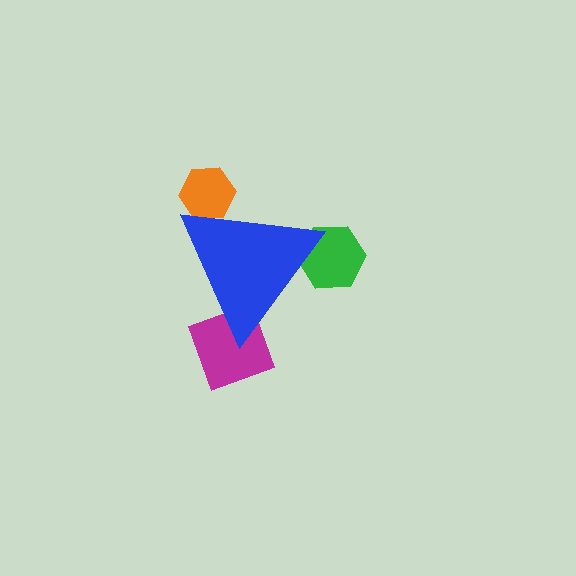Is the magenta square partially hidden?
Yes, the magenta square is partially hidden behind the blue triangle.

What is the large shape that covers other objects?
A blue triangle.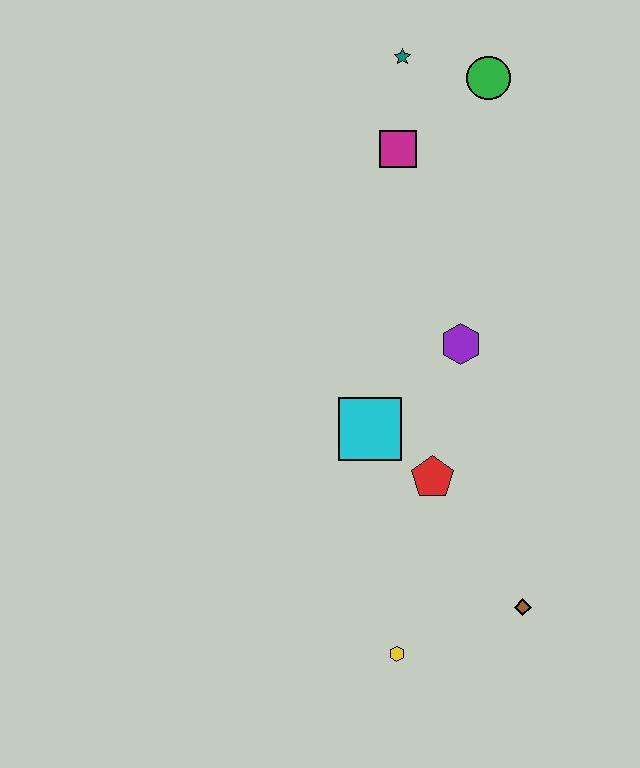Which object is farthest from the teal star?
The yellow hexagon is farthest from the teal star.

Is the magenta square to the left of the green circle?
Yes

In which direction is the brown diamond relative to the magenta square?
The brown diamond is below the magenta square.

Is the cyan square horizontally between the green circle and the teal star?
No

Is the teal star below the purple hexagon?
No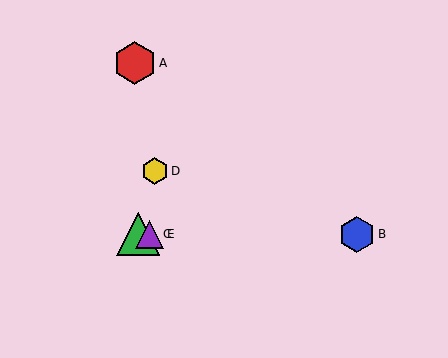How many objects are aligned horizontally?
3 objects (B, C, E) are aligned horizontally.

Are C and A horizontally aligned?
No, C is at y≈234 and A is at y≈63.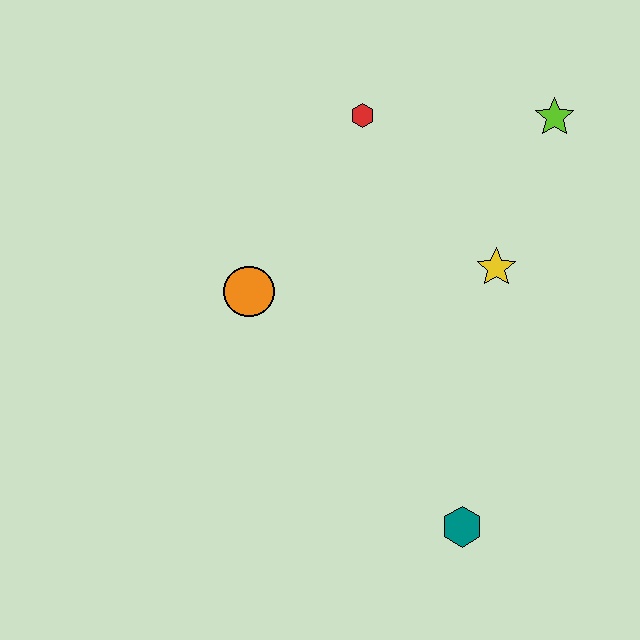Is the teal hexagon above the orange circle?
No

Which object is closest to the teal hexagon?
The yellow star is closest to the teal hexagon.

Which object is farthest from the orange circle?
The lime star is farthest from the orange circle.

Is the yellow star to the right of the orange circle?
Yes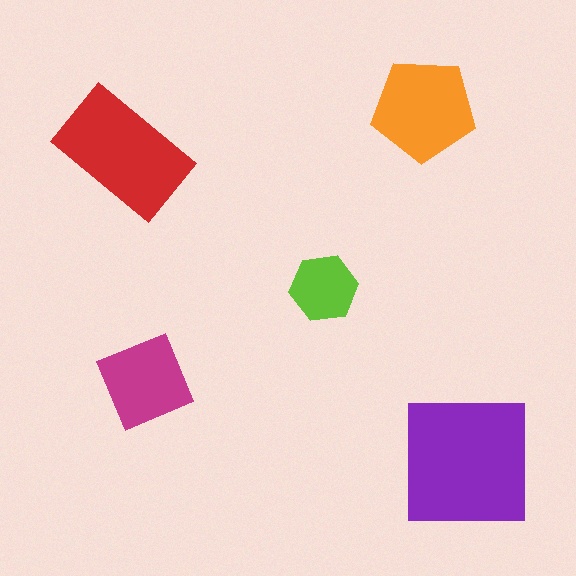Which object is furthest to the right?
The purple square is rightmost.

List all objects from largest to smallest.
The purple square, the red rectangle, the orange pentagon, the magenta diamond, the lime hexagon.